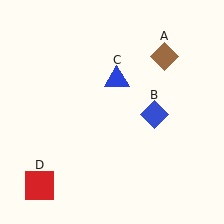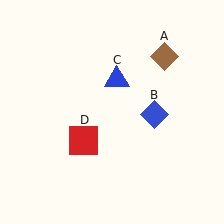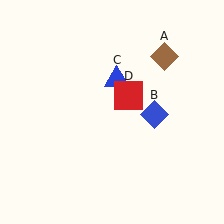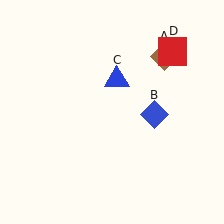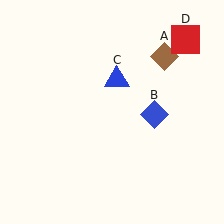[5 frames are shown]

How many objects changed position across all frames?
1 object changed position: red square (object D).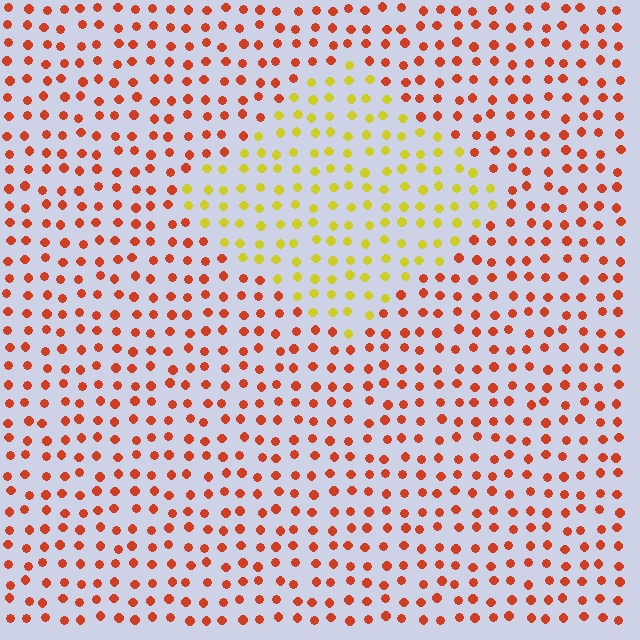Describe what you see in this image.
The image is filled with small red elements in a uniform arrangement. A diamond-shaped region is visible where the elements are tinted to a slightly different hue, forming a subtle color boundary.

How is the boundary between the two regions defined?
The boundary is defined purely by a slight shift in hue (about 51 degrees). Spacing, size, and orientation are identical on both sides.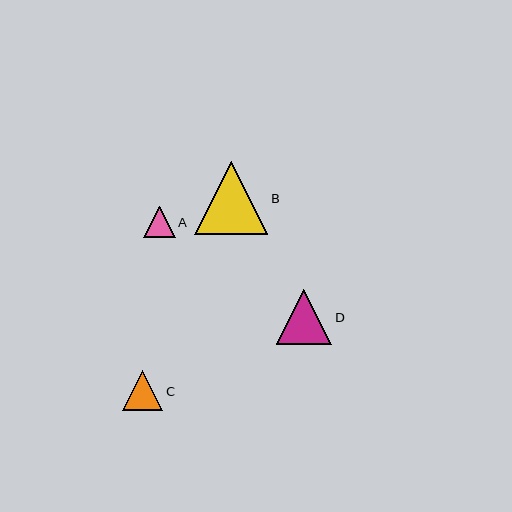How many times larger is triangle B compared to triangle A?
Triangle B is approximately 2.3 times the size of triangle A.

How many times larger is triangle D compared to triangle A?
Triangle D is approximately 1.8 times the size of triangle A.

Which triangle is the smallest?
Triangle A is the smallest with a size of approximately 31 pixels.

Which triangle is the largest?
Triangle B is the largest with a size of approximately 73 pixels.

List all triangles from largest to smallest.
From largest to smallest: B, D, C, A.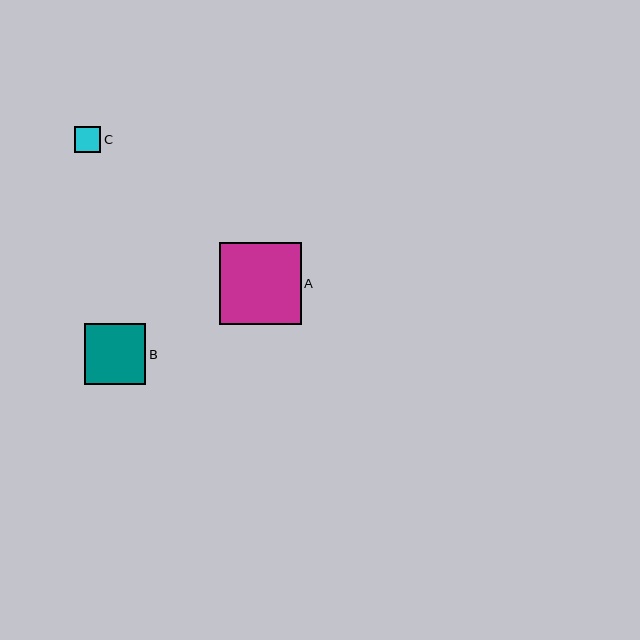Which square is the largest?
Square A is the largest with a size of approximately 82 pixels.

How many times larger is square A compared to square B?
Square A is approximately 1.3 times the size of square B.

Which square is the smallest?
Square C is the smallest with a size of approximately 26 pixels.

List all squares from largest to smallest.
From largest to smallest: A, B, C.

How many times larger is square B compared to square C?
Square B is approximately 2.4 times the size of square C.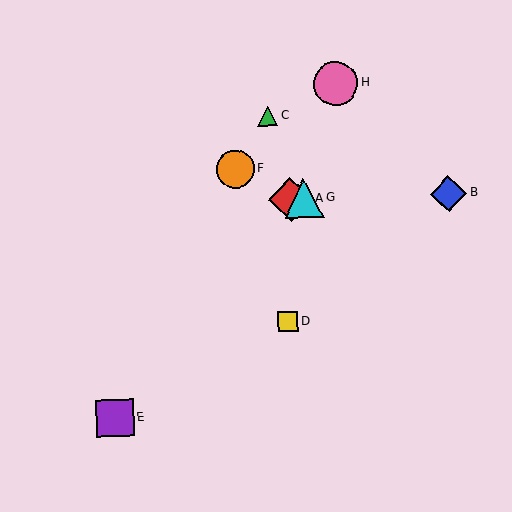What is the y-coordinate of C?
Object C is at y≈116.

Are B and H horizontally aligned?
No, B is at y≈194 and H is at y≈83.